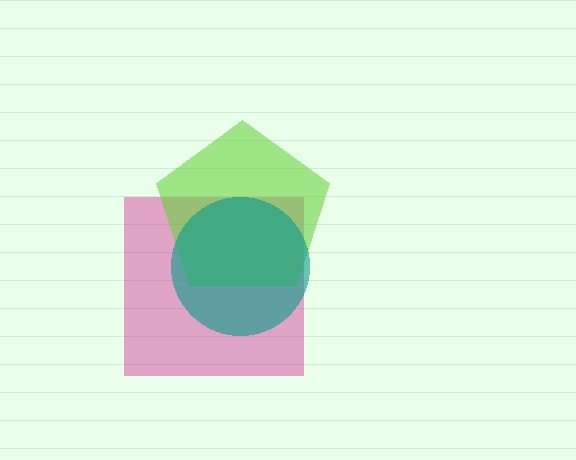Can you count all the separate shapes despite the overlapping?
Yes, there are 3 separate shapes.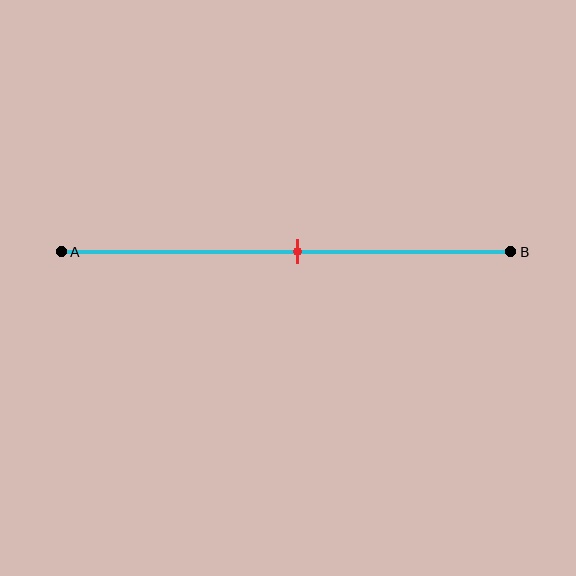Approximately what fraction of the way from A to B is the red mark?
The red mark is approximately 55% of the way from A to B.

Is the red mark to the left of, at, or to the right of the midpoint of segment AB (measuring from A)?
The red mark is approximately at the midpoint of segment AB.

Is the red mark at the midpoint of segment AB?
Yes, the mark is approximately at the midpoint.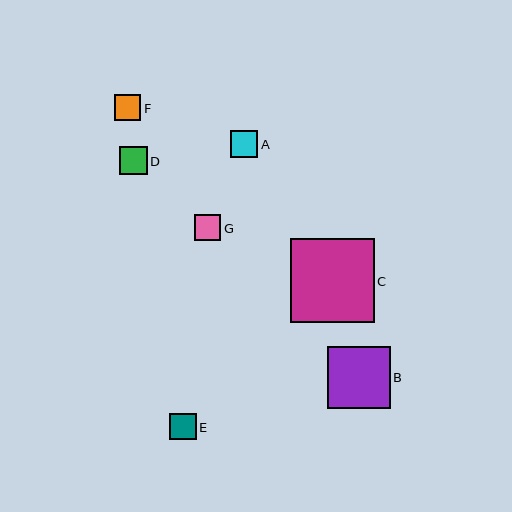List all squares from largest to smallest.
From largest to smallest: C, B, D, A, F, E, G.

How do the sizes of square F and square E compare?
Square F and square E are approximately the same size.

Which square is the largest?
Square C is the largest with a size of approximately 84 pixels.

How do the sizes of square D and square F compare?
Square D and square F are approximately the same size.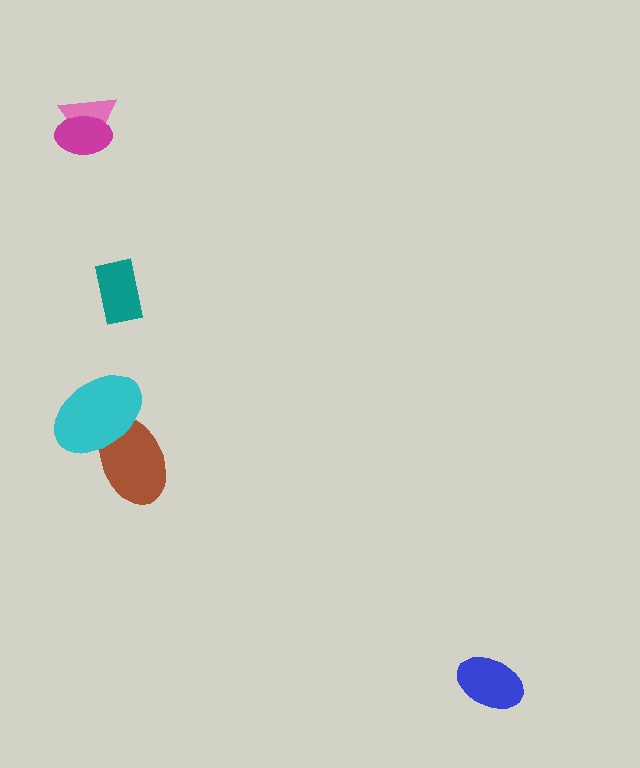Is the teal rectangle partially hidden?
No, no other shape covers it.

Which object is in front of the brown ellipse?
The cyan ellipse is in front of the brown ellipse.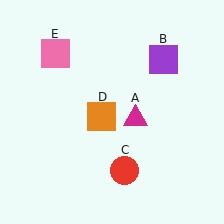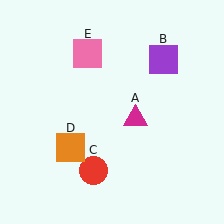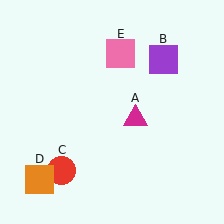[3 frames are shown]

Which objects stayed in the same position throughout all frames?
Magenta triangle (object A) and purple square (object B) remained stationary.